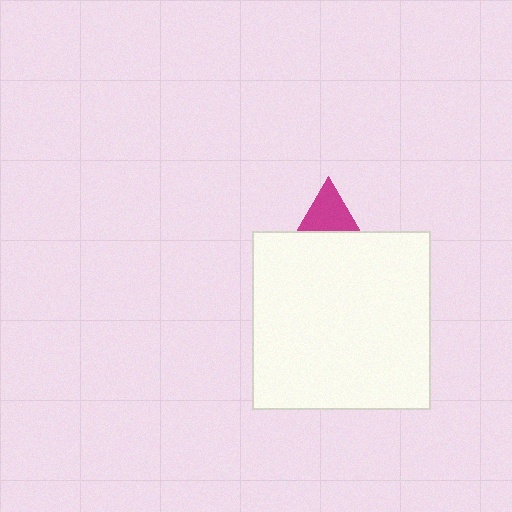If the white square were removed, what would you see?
You would see the complete magenta triangle.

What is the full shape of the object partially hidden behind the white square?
The partially hidden object is a magenta triangle.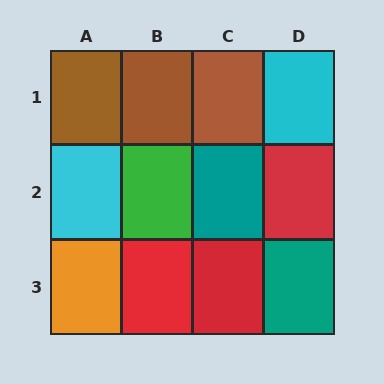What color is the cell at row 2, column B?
Green.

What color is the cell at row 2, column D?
Red.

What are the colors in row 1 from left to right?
Brown, brown, brown, cyan.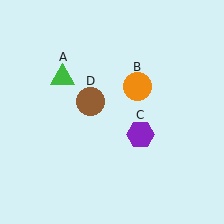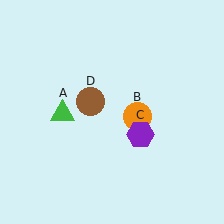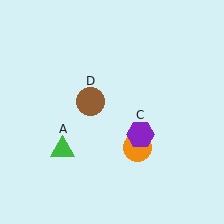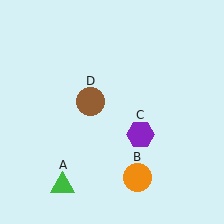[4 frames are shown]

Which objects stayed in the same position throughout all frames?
Purple hexagon (object C) and brown circle (object D) remained stationary.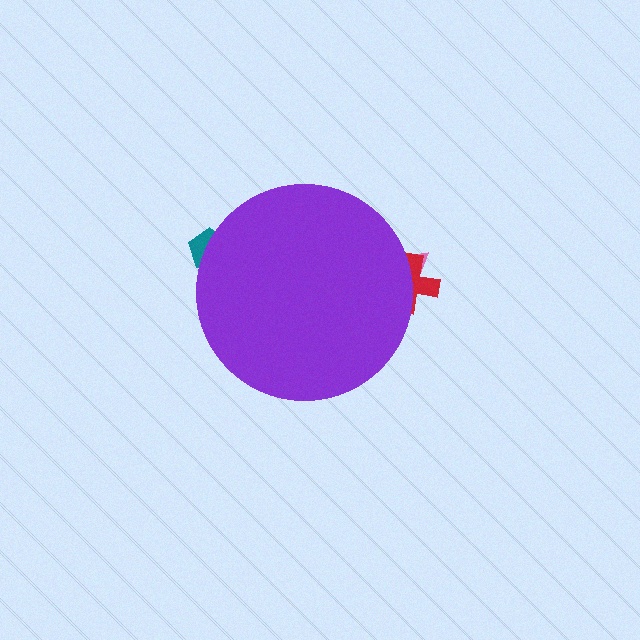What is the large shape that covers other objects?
A purple circle.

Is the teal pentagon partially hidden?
Yes, the teal pentagon is partially hidden behind the purple circle.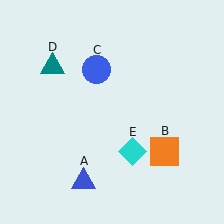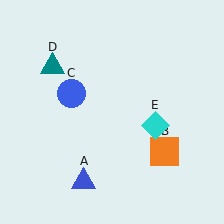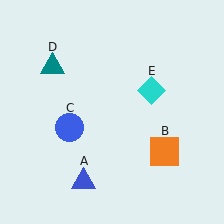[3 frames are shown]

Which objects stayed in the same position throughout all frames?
Blue triangle (object A) and orange square (object B) and teal triangle (object D) remained stationary.